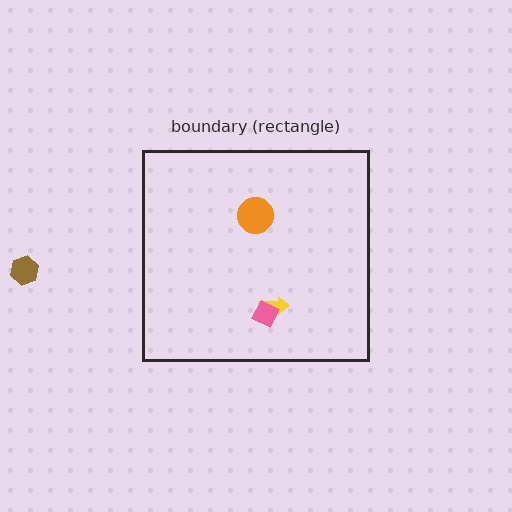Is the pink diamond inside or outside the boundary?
Inside.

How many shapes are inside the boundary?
3 inside, 1 outside.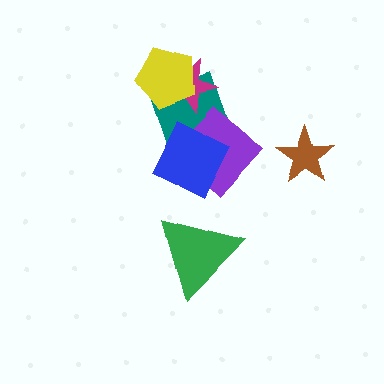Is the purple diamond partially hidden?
Yes, it is partially covered by another shape.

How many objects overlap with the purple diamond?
2 objects overlap with the purple diamond.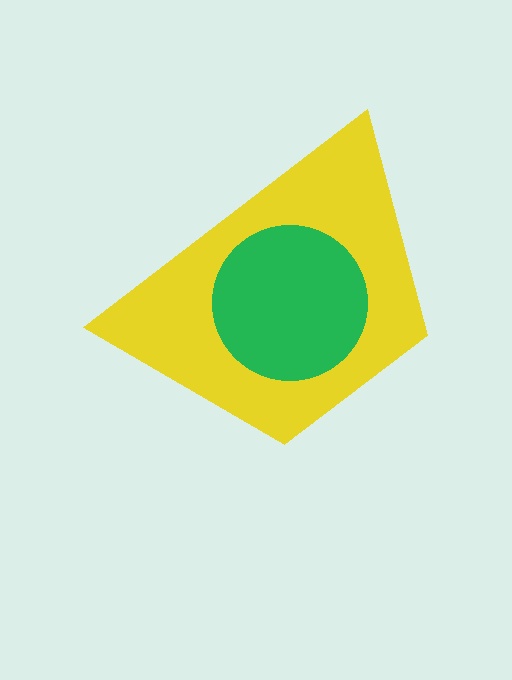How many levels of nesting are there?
2.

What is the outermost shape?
The yellow trapezoid.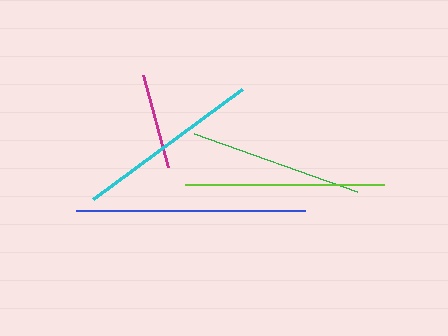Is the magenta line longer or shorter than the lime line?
The lime line is longer than the magenta line.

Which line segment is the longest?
The blue line is the longest at approximately 229 pixels.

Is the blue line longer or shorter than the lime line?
The blue line is longer than the lime line.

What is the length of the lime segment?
The lime segment is approximately 198 pixels long.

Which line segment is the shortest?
The magenta line is the shortest at approximately 96 pixels.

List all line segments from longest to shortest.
From longest to shortest: blue, lime, cyan, green, magenta.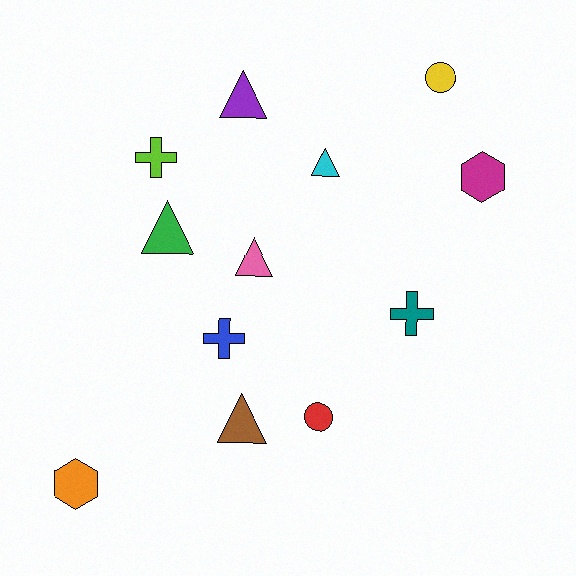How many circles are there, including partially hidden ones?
There are 2 circles.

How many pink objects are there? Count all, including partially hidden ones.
There is 1 pink object.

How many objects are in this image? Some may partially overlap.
There are 12 objects.